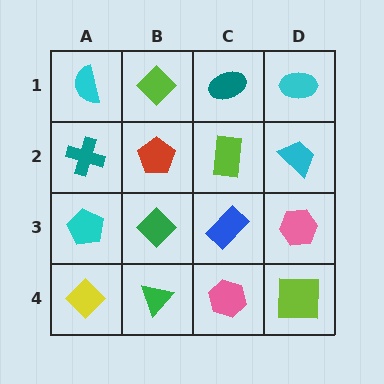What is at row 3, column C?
A blue rectangle.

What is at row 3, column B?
A green diamond.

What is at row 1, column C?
A teal ellipse.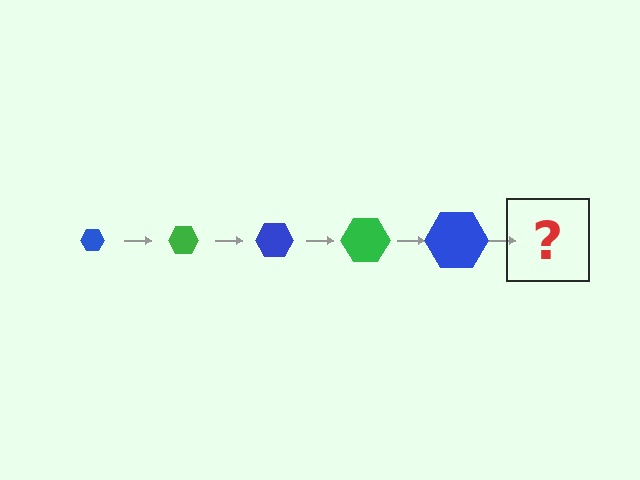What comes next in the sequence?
The next element should be a green hexagon, larger than the previous one.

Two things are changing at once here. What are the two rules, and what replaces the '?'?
The two rules are that the hexagon grows larger each step and the color cycles through blue and green. The '?' should be a green hexagon, larger than the previous one.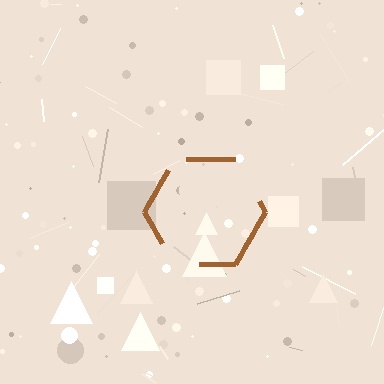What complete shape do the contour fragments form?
The contour fragments form a hexagon.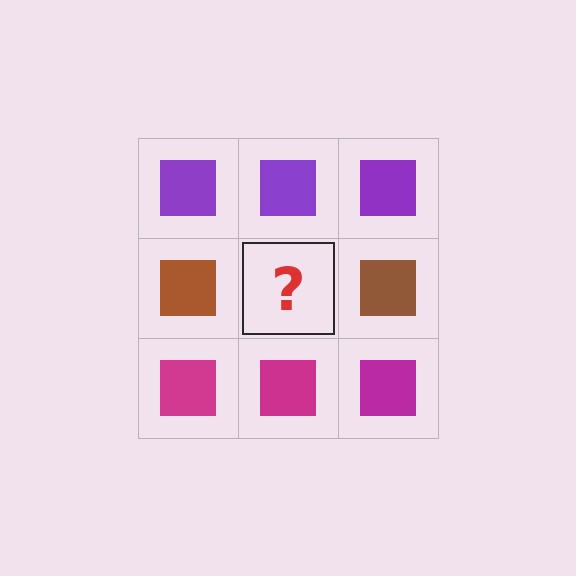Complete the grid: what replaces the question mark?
The question mark should be replaced with a brown square.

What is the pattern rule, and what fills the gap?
The rule is that each row has a consistent color. The gap should be filled with a brown square.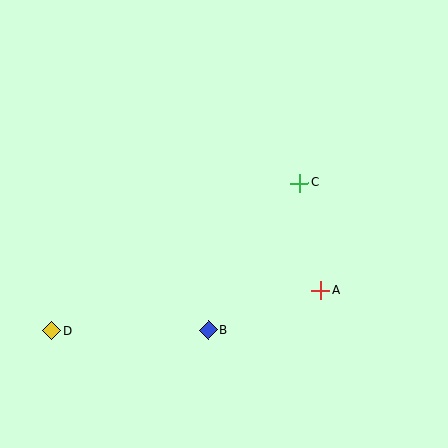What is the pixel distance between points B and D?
The distance between B and D is 157 pixels.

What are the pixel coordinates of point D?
Point D is at (52, 331).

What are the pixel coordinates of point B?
Point B is at (208, 330).